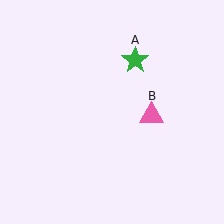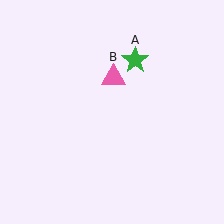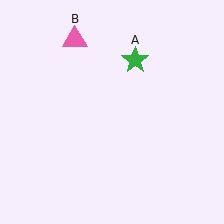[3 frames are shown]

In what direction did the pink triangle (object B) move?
The pink triangle (object B) moved up and to the left.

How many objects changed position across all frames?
1 object changed position: pink triangle (object B).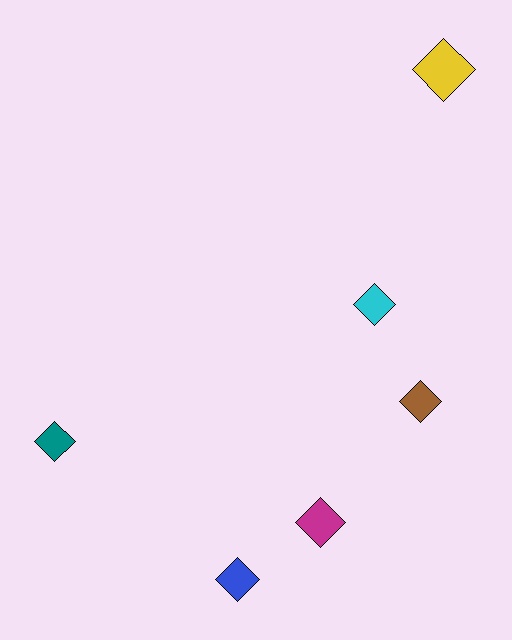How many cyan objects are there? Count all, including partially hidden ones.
There is 1 cyan object.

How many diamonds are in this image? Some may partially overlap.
There are 6 diamonds.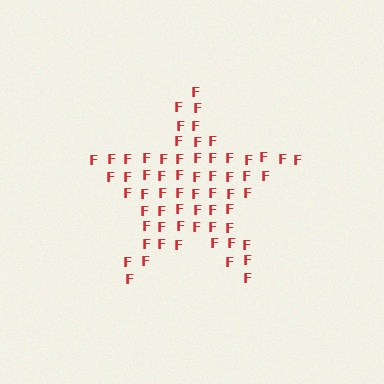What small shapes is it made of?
It is made of small letter F's.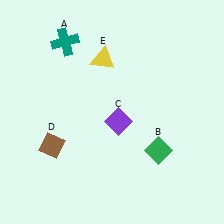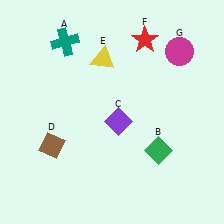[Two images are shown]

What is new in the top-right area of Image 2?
A red star (F) was added in the top-right area of Image 2.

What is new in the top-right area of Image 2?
A magenta circle (G) was added in the top-right area of Image 2.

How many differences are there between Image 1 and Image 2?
There are 2 differences between the two images.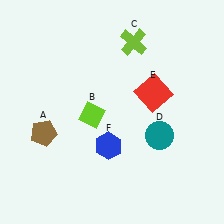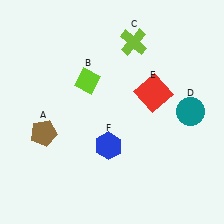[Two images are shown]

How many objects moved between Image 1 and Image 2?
2 objects moved between the two images.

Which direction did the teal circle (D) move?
The teal circle (D) moved right.